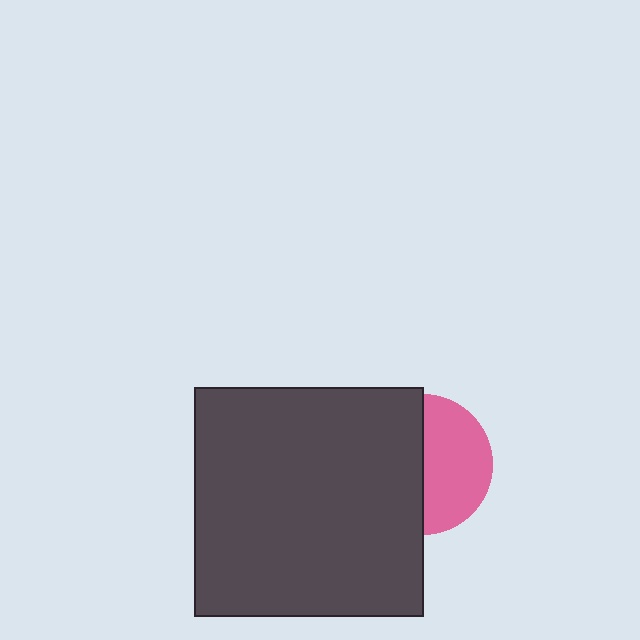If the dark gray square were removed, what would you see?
You would see the complete pink circle.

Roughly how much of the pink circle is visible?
About half of it is visible (roughly 49%).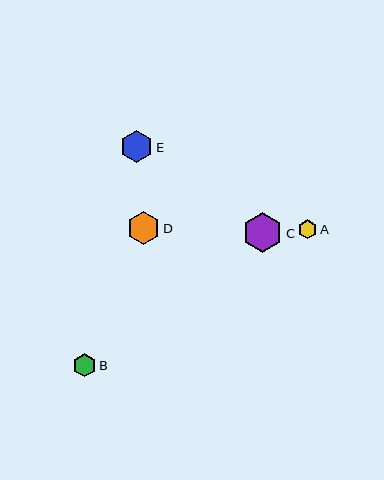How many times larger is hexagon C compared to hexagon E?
Hexagon C is approximately 1.2 times the size of hexagon E.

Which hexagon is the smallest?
Hexagon A is the smallest with a size of approximately 19 pixels.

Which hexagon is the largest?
Hexagon C is the largest with a size of approximately 40 pixels.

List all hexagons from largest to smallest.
From largest to smallest: C, D, E, B, A.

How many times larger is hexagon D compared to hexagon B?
Hexagon D is approximately 1.4 times the size of hexagon B.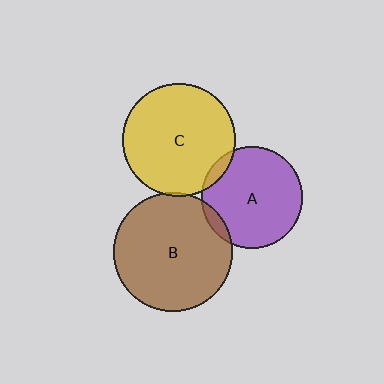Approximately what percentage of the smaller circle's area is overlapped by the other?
Approximately 5%.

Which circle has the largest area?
Circle B (brown).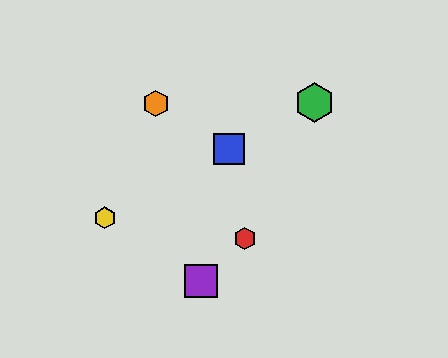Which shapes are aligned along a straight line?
The blue square, the green hexagon, the yellow hexagon are aligned along a straight line.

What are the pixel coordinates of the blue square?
The blue square is at (229, 149).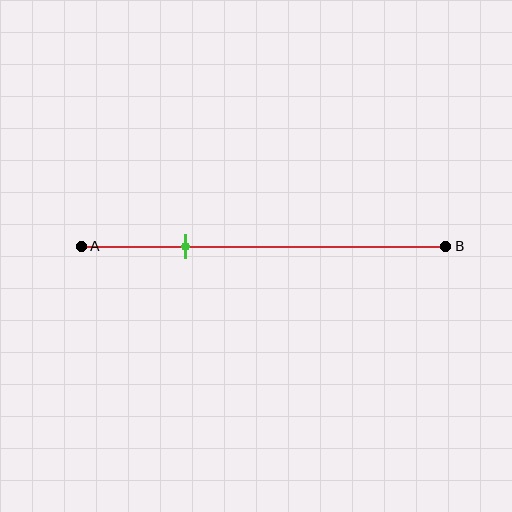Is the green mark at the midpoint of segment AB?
No, the mark is at about 30% from A, not at the 50% midpoint.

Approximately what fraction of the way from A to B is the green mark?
The green mark is approximately 30% of the way from A to B.